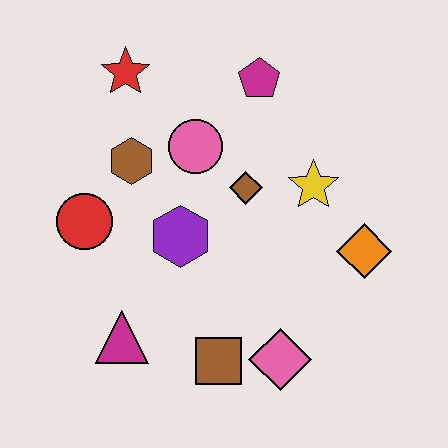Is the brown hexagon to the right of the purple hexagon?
No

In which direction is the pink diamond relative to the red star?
The pink diamond is below the red star.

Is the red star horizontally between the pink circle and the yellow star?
No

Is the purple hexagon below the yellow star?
Yes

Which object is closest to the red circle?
The brown hexagon is closest to the red circle.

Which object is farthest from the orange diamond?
The red star is farthest from the orange diamond.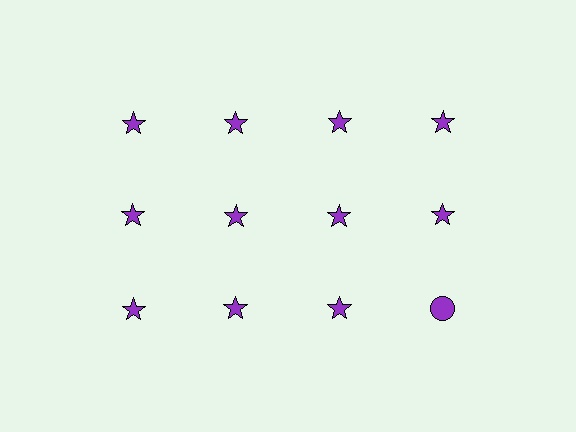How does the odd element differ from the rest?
It has a different shape: circle instead of star.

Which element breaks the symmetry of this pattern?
The purple circle in the third row, second from right column breaks the symmetry. All other shapes are purple stars.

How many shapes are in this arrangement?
There are 12 shapes arranged in a grid pattern.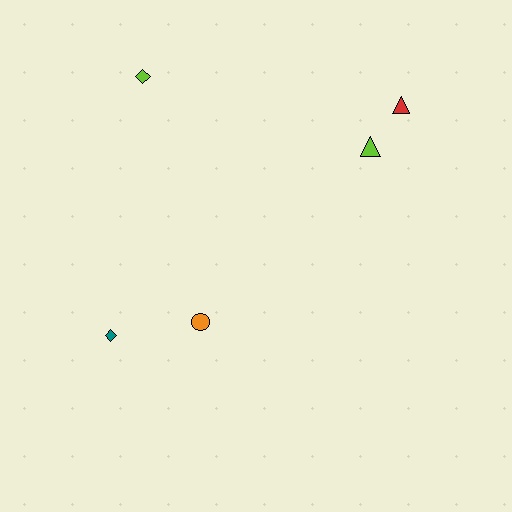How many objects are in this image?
There are 5 objects.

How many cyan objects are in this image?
There are no cyan objects.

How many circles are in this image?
There is 1 circle.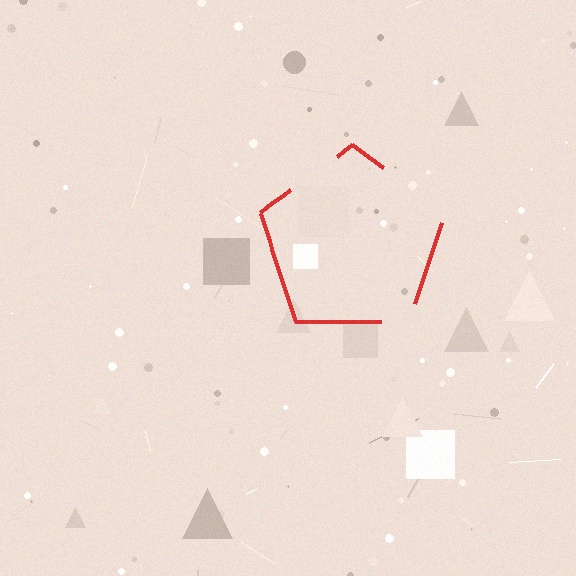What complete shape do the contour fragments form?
The contour fragments form a pentagon.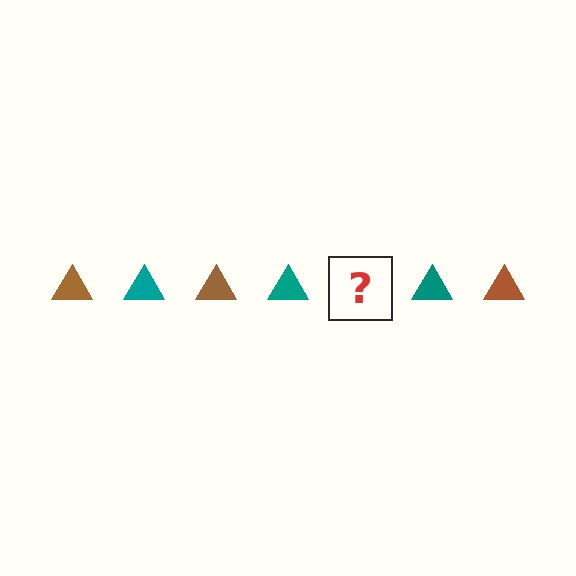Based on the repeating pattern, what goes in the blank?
The blank should be a brown triangle.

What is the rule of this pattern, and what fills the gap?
The rule is that the pattern cycles through brown, teal triangles. The gap should be filled with a brown triangle.